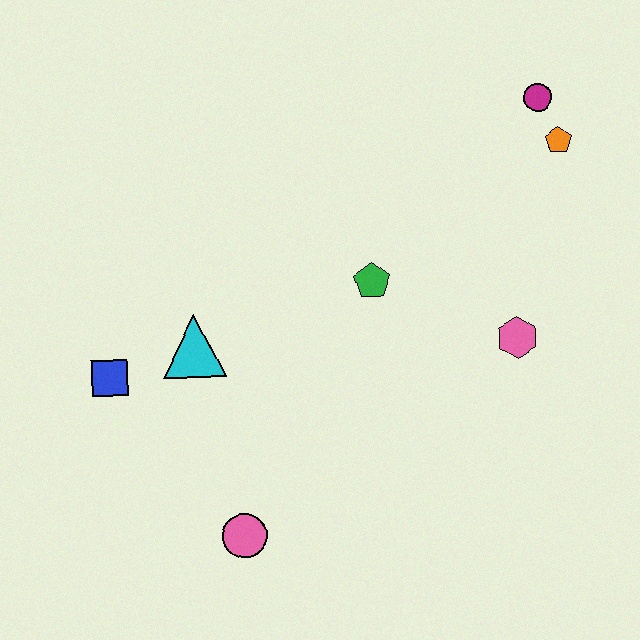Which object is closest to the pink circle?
The cyan triangle is closest to the pink circle.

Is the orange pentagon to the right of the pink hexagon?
Yes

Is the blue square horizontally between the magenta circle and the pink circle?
No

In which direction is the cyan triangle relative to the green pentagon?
The cyan triangle is to the left of the green pentagon.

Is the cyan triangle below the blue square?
No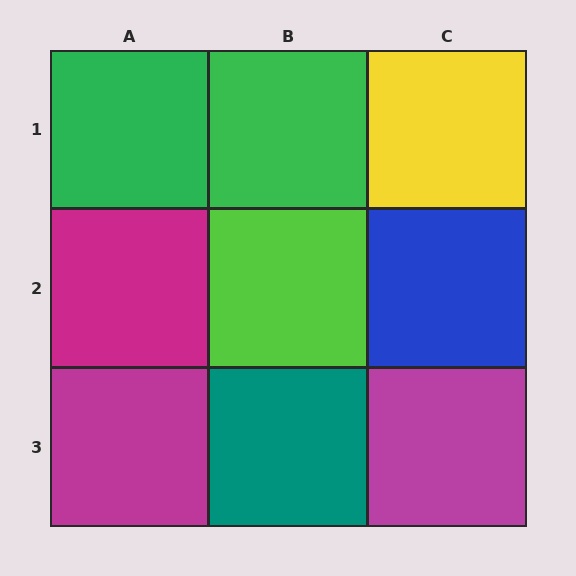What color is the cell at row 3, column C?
Magenta.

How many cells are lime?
1 cell is lime.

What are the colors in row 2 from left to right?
Magenta, lime, blue.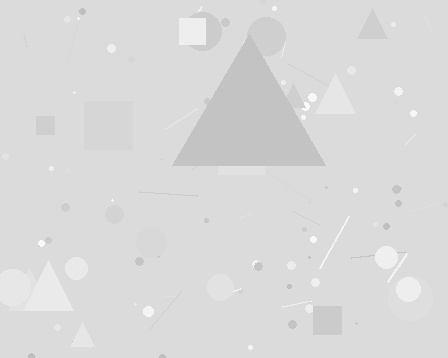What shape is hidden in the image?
A triangle is hidden in the image.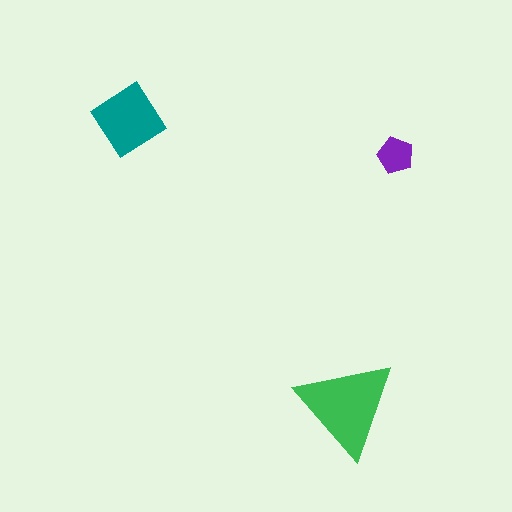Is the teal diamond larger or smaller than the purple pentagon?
Larger.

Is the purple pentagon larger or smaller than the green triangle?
Smaller.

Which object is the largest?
The green triangle.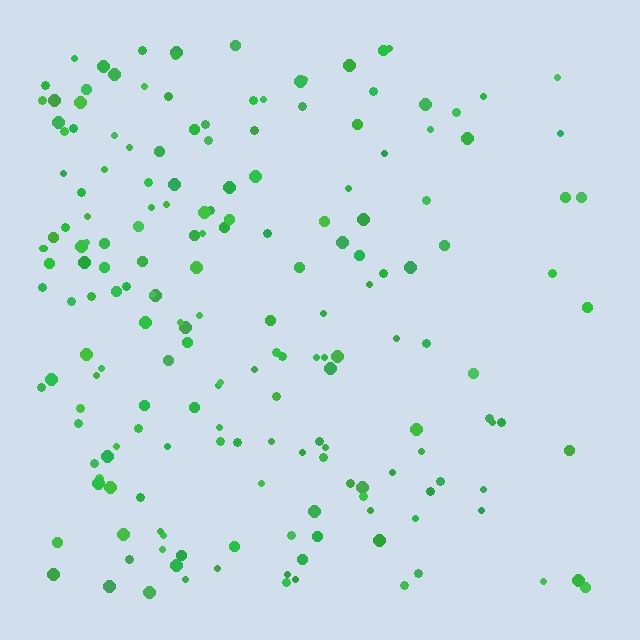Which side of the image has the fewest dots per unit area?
The right.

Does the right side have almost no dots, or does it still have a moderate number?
Still a moderate number, just noticeably fewer than the left.